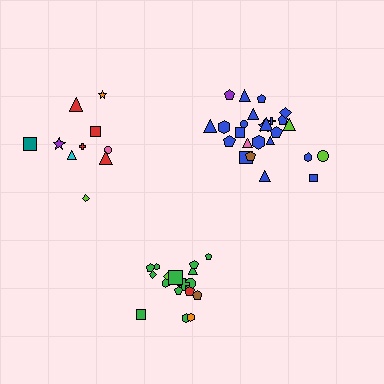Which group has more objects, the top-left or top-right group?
The top-right group.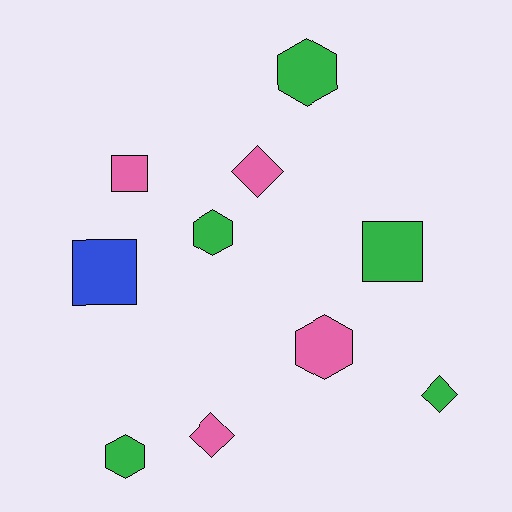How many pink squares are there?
There is 1 pink square.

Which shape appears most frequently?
Hexagon, with 4 objects.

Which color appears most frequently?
Green, with 5 objects.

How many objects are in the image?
There are 10 objects.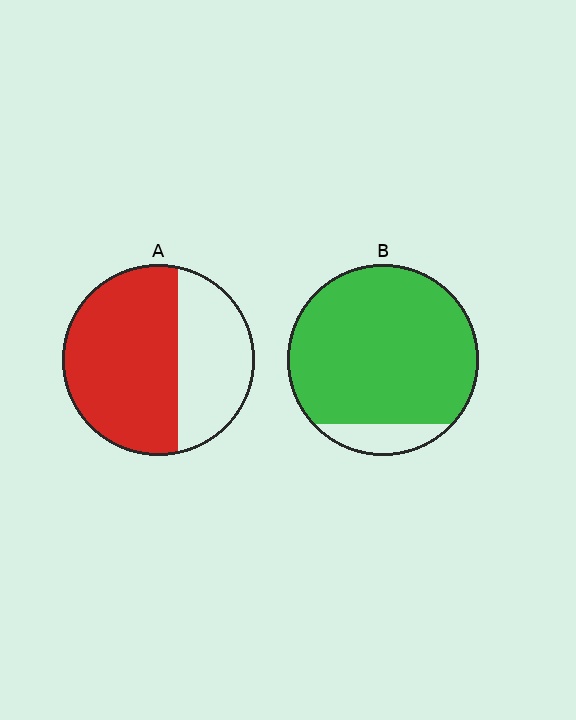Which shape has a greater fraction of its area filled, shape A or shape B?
Shape B.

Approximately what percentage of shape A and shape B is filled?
A is approximately 65% and B is approximately 90%.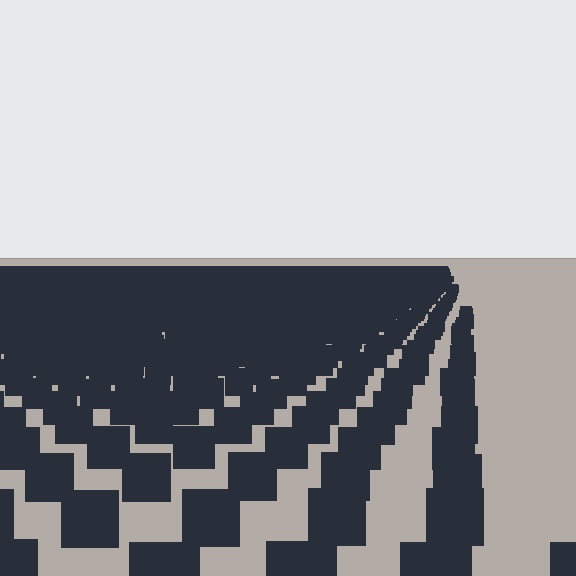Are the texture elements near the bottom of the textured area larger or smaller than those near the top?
Larger. Near the bottom, elements are closer to the viewer and appear at a bigger on-screen size.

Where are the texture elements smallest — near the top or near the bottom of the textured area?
Near the top.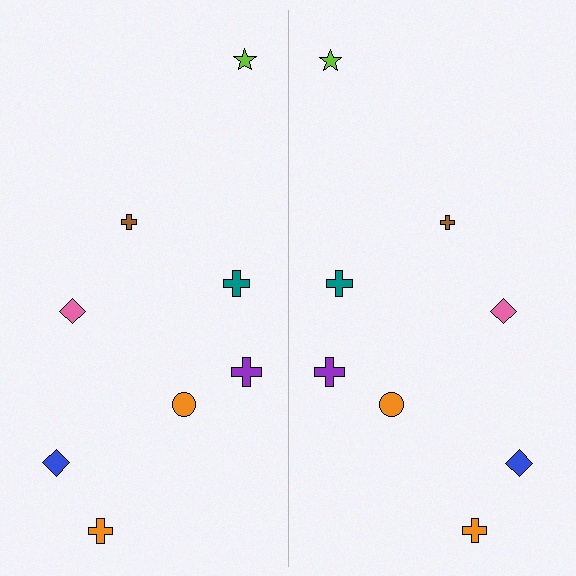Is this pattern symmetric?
Yes, this pattern has bilateral (reflection) symmetry.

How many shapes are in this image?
There are 16 shapes in this image.